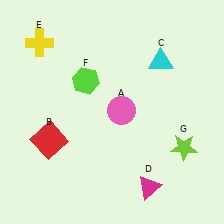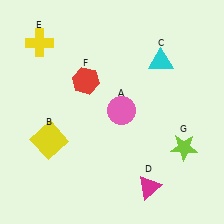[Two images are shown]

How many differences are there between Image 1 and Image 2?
There are 2 differences between the two images.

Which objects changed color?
B changed from red to yellow. F changed from lime to red.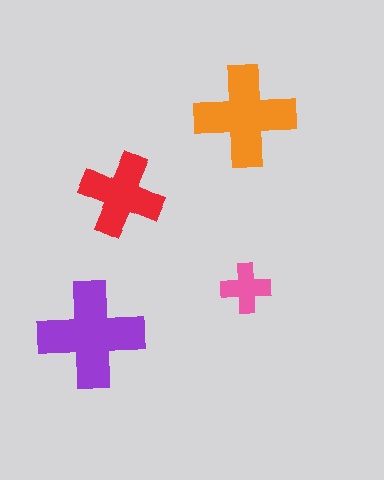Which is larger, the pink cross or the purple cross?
The purple one.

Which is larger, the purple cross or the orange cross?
The purple one.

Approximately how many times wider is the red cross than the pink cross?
About 1.5 times wider.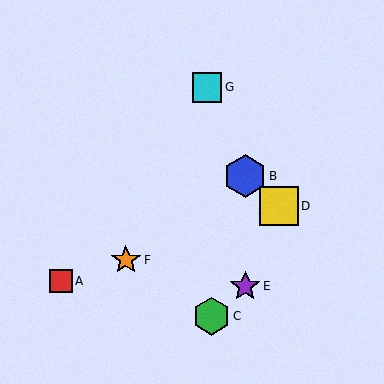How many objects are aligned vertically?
2 objects (B, E) are aligned vertically.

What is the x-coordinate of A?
Object A is at x≈61.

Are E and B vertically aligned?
Yes, both are at x≈245.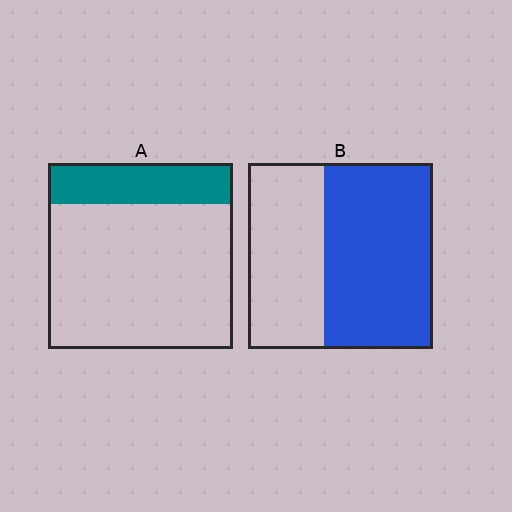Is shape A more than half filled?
No.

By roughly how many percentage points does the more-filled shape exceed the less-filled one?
By roughly 35 percentage points (B over A).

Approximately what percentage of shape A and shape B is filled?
A is approximately 20% and B is approximately 60%.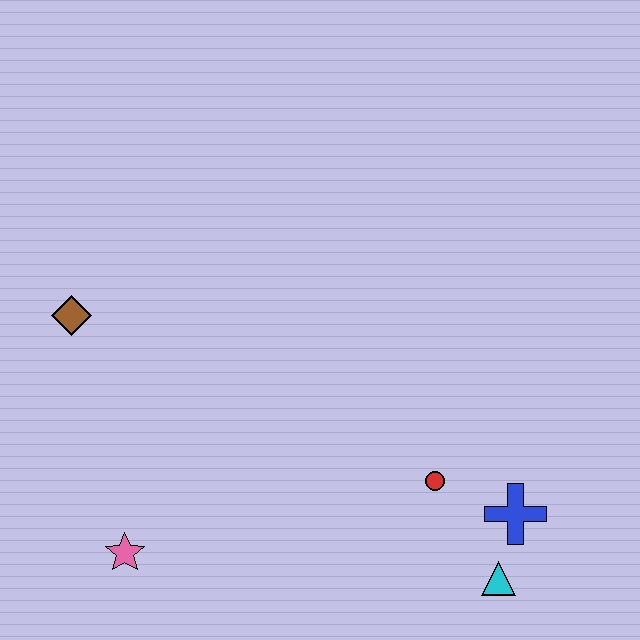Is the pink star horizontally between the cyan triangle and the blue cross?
No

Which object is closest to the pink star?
The brown diamond is closest to the pink star.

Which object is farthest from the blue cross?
The brown diamond is farthest from the blue cross.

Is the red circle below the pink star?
No